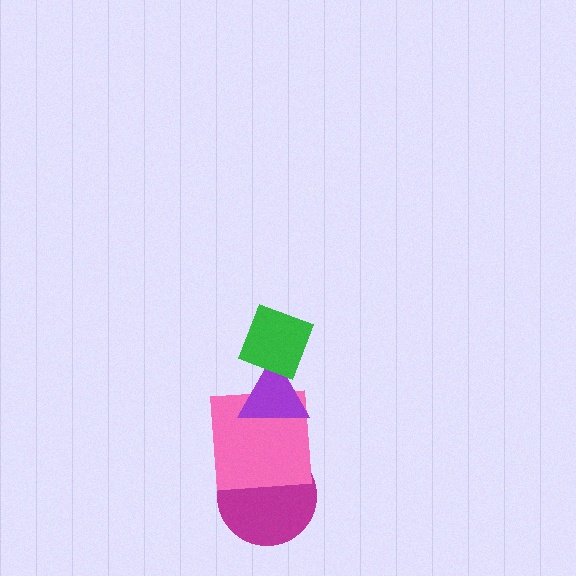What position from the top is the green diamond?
The green diamond is 1st from the top.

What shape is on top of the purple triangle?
The green diamond is on top of the purple triangle.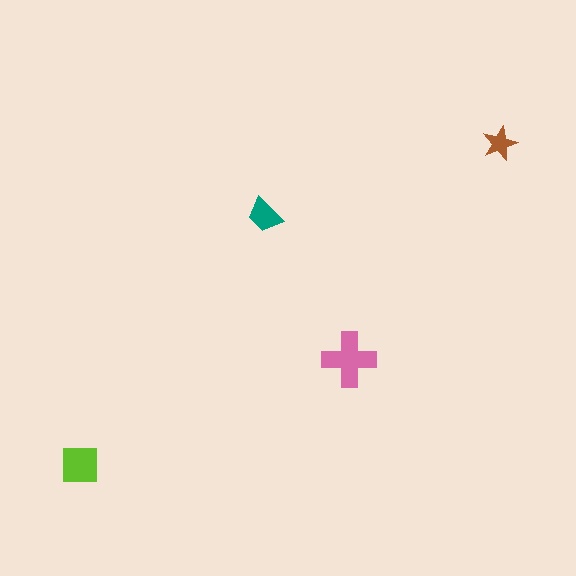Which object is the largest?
The pink cross.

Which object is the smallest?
The brown star.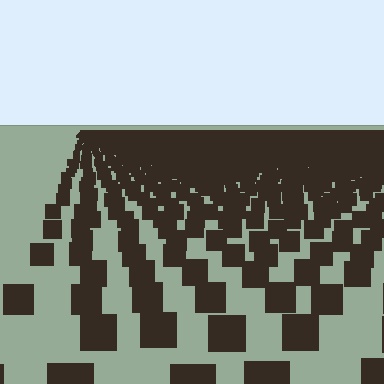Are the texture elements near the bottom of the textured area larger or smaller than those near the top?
Larger. Near the bottom, elements are closer to the viewer and appear at a bigger on-screen size.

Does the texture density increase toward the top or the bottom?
Density increases toward the top.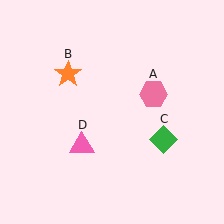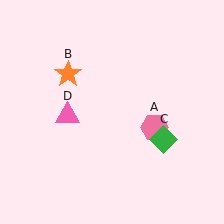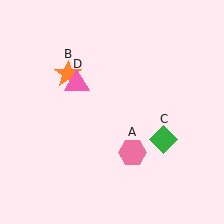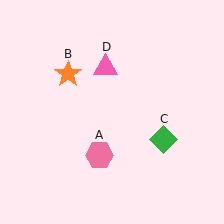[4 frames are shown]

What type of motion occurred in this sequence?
The pink hexagon (object A), pink triangle (object D) rotated clockwise around the center of the scene.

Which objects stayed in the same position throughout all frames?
Orange star (object B) and green diamond (object C) remained stationary.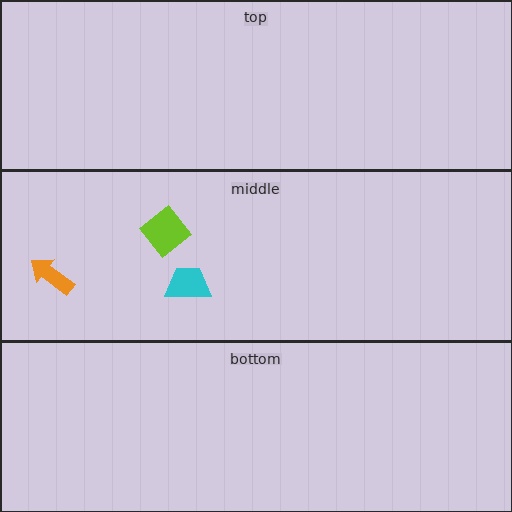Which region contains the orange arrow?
The middle region.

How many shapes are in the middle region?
3.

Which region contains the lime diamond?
The middle region.